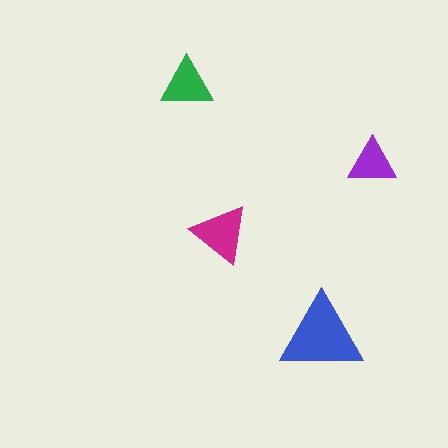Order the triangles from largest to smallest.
the blue one, the magenta one, the green one, the purple one.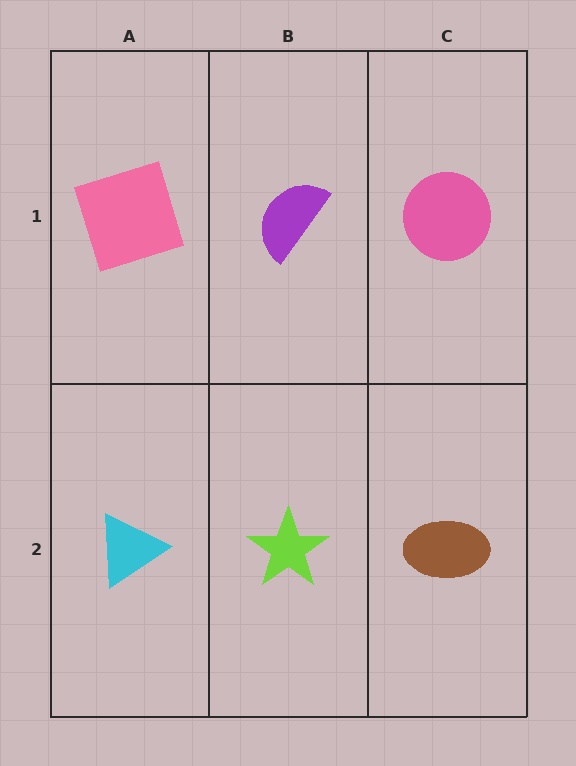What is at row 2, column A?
A cyan triangle.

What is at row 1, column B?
A purple semicircle.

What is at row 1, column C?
A pink circle.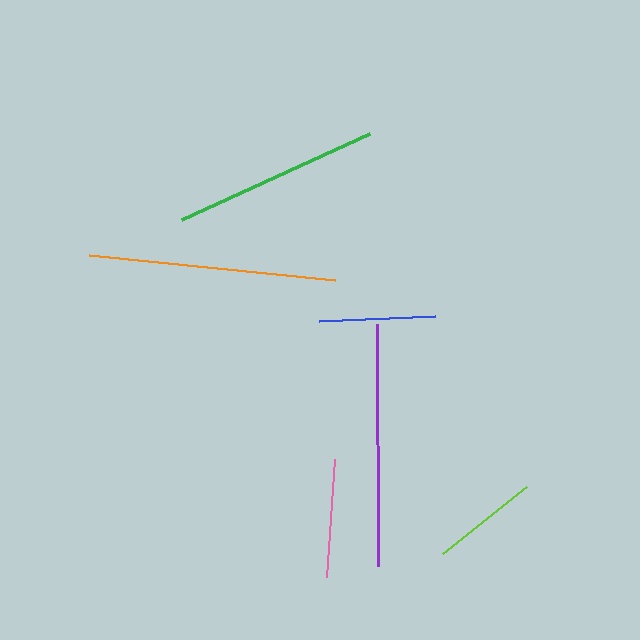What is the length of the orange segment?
The orange segment is approximately 247 pixels long.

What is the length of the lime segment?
The lime segment is approximately 107 pixels long.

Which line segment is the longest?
The orange line is the longest at approximately 247 pixels.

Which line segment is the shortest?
The lime line is the shortest at approximately 107 pixels.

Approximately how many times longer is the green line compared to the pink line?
The green line is approximately 1.7 times the length of the pink line.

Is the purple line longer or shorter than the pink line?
The purple line is longer than the pink line.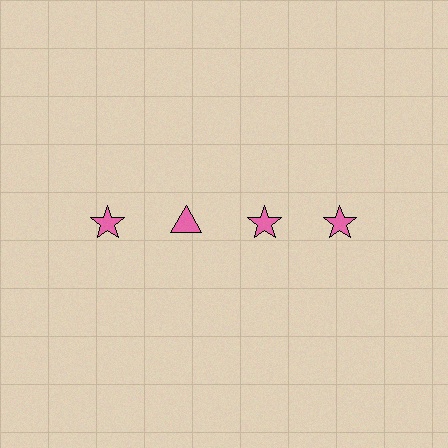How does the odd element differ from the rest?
It has a different shape: triangle instead of star.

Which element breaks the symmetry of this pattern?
The pink triangle in the top row, second from left column breaks the symmetry. All other shapes are pink stars.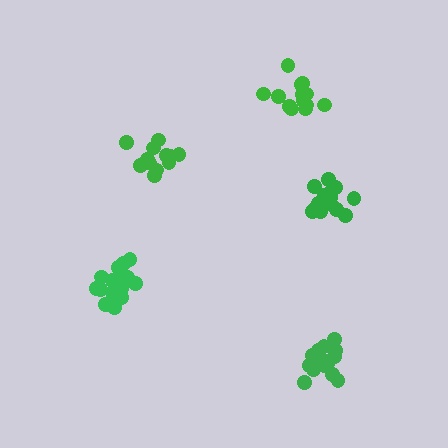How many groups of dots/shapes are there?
There are 5 groups.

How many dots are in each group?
Group 1: 15 dots, Group 2: 13 dots, Group 3: 16 dots, Group 4: 12 dots, Group 5: 15 dots (71 total).